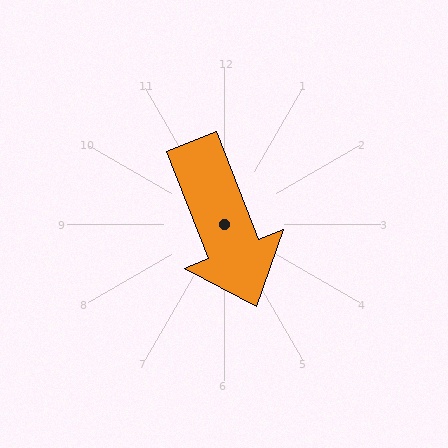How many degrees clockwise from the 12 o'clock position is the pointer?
Approximately 159 degrees.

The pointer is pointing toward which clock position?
Roughly 5 o'clock.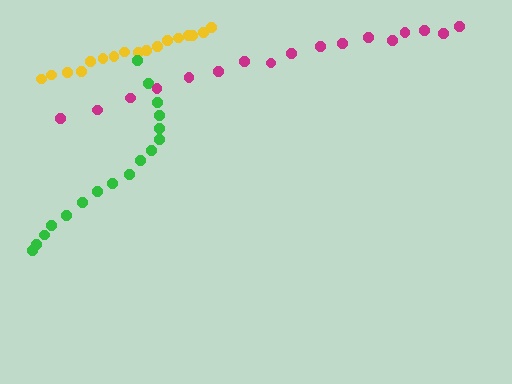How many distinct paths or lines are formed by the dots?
There are 3 distinct paths.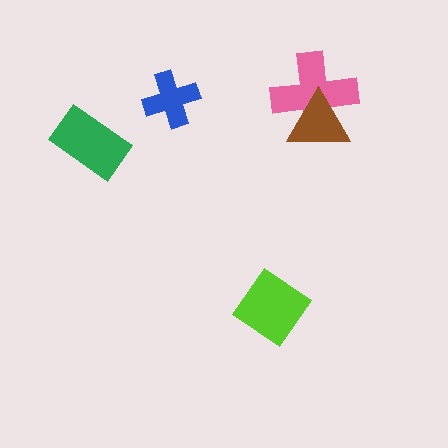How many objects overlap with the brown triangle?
1 object overlaps with the brown triangle.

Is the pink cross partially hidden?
Yes, it is partially covered by another shape.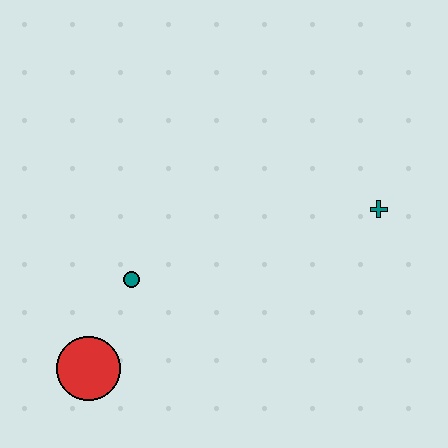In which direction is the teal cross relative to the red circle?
The teal cross is to the right of the red circle.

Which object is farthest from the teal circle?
The teal cross is farthest from the teal circle.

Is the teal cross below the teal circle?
No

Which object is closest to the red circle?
The teal circle is closest to the red circle.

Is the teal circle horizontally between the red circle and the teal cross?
Yes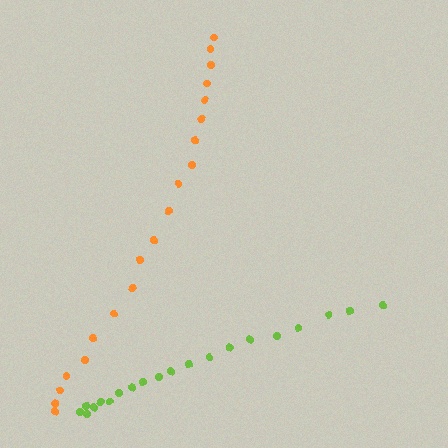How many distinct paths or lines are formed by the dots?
There are 2 distinct paths.